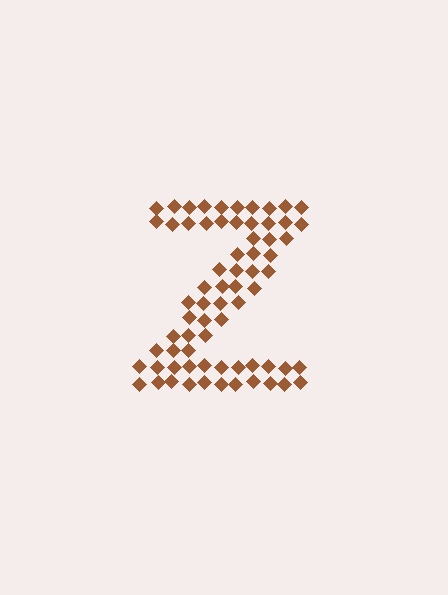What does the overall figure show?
The overall figure shows the letter Z.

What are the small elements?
The small elements are diamonds.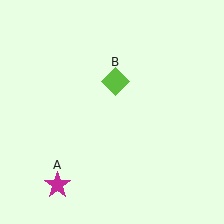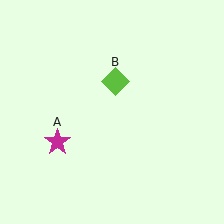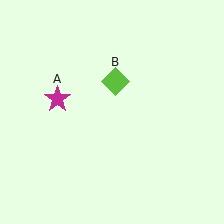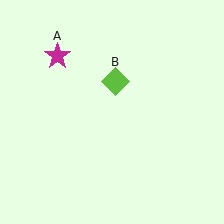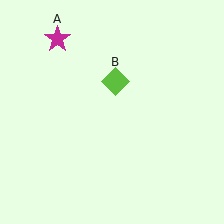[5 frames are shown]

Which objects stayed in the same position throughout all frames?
Lime diamond (object B) remained stationary.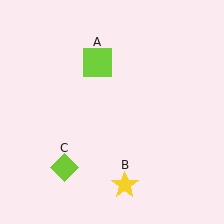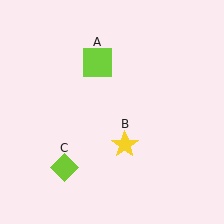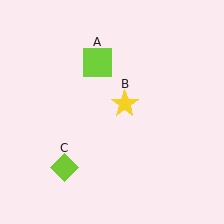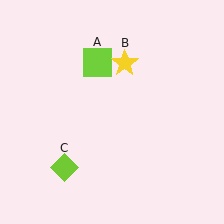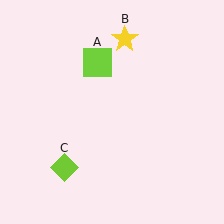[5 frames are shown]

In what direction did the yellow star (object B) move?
The yellow star (object B) moved up.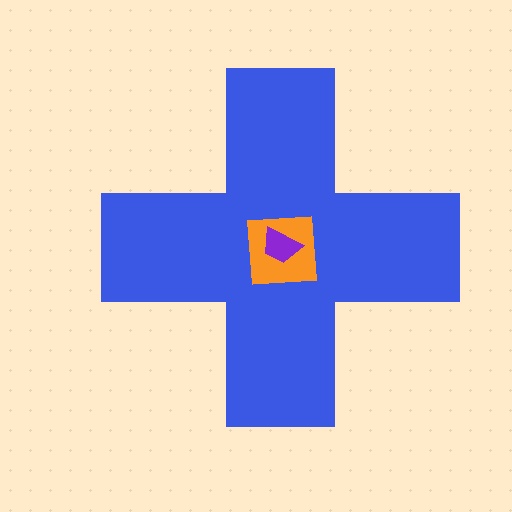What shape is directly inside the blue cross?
The orange square.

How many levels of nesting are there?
3.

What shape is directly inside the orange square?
The purple trapezoid.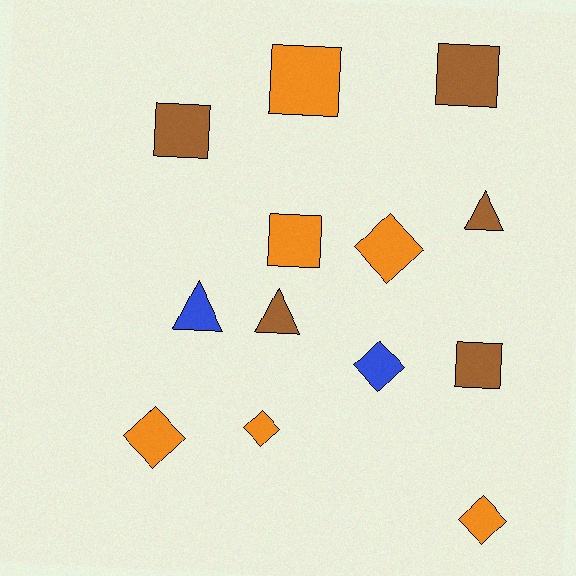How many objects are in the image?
There are 13 objects.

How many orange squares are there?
There are 2 orange squares.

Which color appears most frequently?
Orange, with 6 objects.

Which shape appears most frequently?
Diamond, with 5 objects.